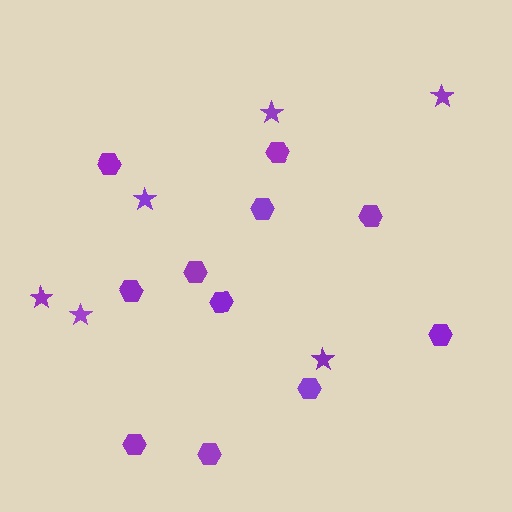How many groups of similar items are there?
There are 2 groups: one group of hexagons (11) and one group of stars (6).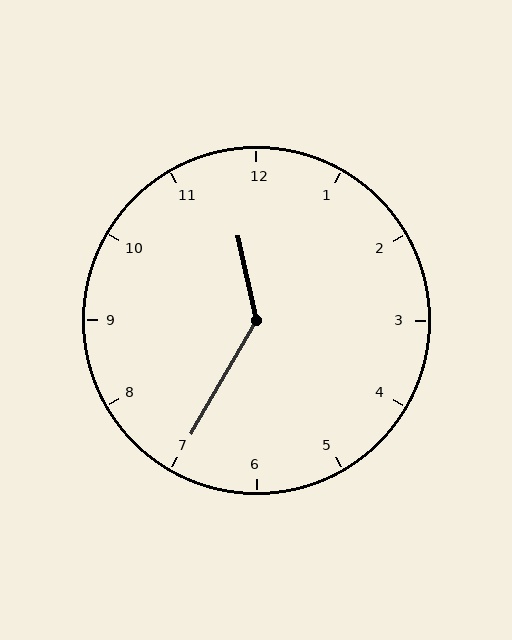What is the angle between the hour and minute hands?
Approximately 138 degrees.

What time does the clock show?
11:35.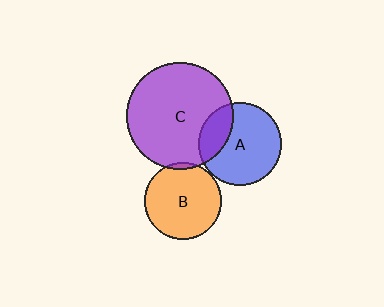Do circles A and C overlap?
Yes.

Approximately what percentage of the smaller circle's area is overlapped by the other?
Approximately 25%.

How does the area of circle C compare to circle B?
Approximately 1.9 times.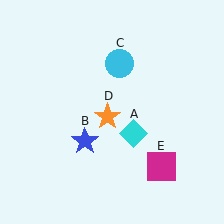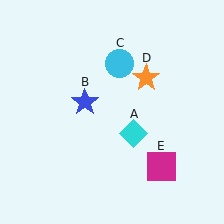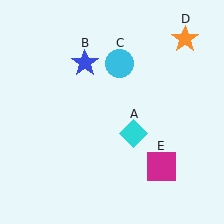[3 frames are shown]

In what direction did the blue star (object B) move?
The blue star (object B) moved up.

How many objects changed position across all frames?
2 objects changed position: blue star (object B), orange star (object D).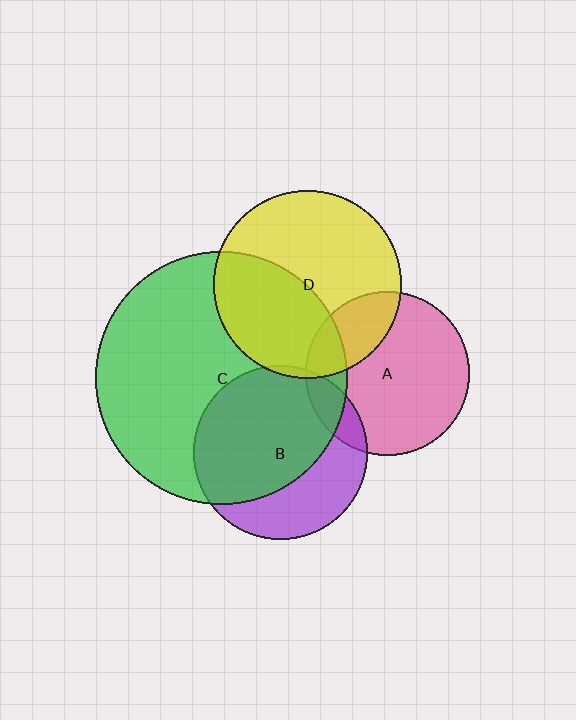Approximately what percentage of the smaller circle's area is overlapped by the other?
Approximately 15%.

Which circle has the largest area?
Circle C (green).